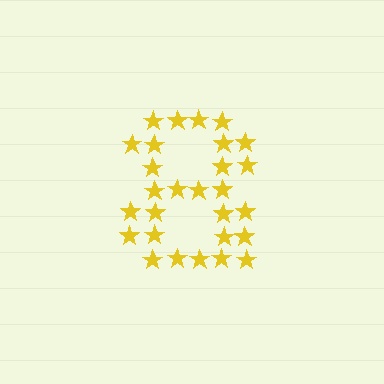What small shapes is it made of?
It is made of small stars.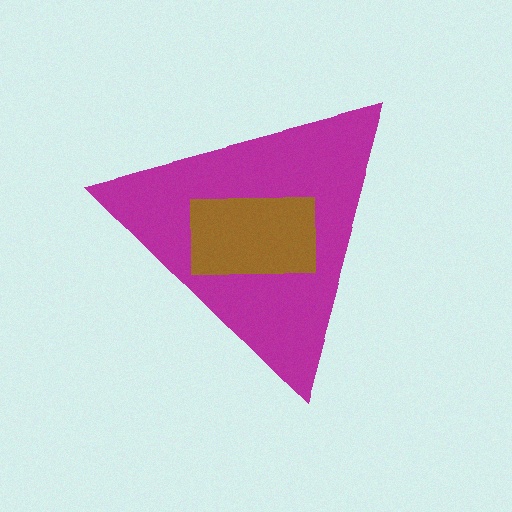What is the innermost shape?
The brown rectangle.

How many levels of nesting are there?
2.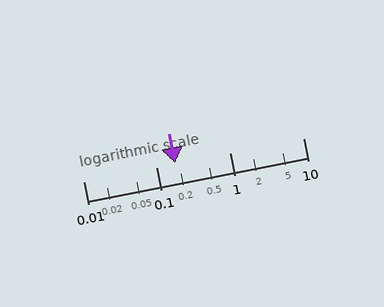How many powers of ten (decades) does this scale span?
The scale spans 3 decades, from 0.01 to 10.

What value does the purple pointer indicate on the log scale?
The pointer indicates approximately 0.18.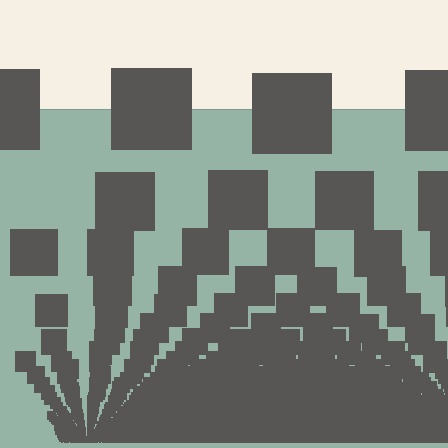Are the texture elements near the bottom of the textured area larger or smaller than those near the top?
Smaller. The gradient is inverted — elements near the bottom are smaller and denser.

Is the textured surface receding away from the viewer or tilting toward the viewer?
The surface appears to tilt toward the viewer. Texture elements get larger and sparser toward the top.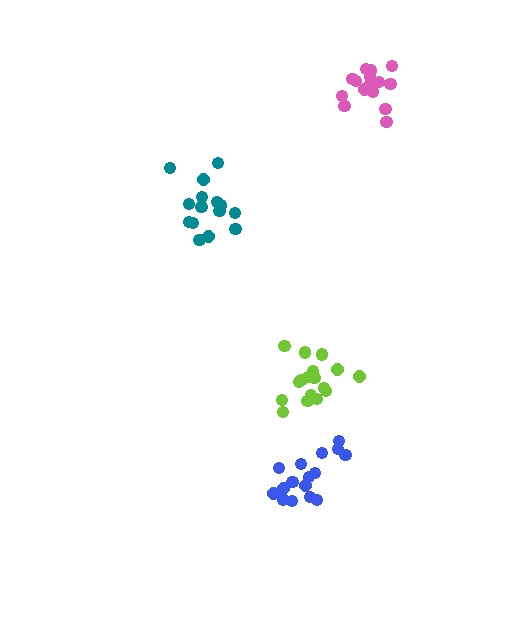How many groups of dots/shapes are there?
There are 4 groups.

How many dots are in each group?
Group 1: 17 dots, Group 2: 15 dots, Group 3: 16 dots, Group 4: 15 dots (63 total).